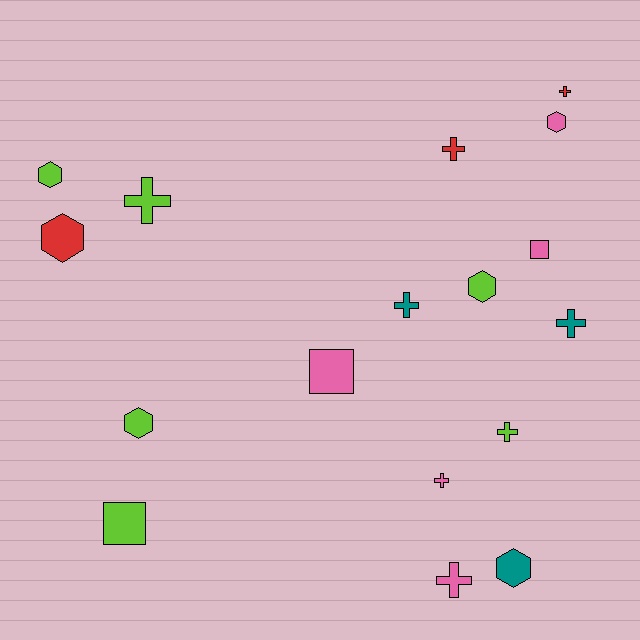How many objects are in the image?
There are 17 objects.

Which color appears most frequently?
Lime, with 6 objects.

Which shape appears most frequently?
Cross, with 8 objects.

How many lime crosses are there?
There are 2 lime crosses.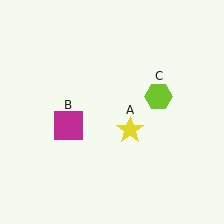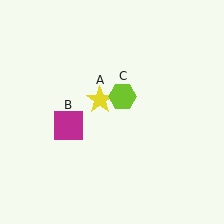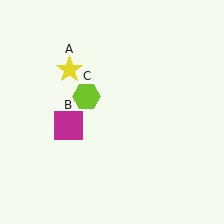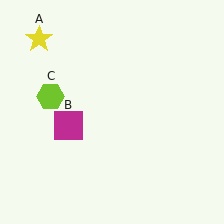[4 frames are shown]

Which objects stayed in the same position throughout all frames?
Magenta square (object B) remained stationary.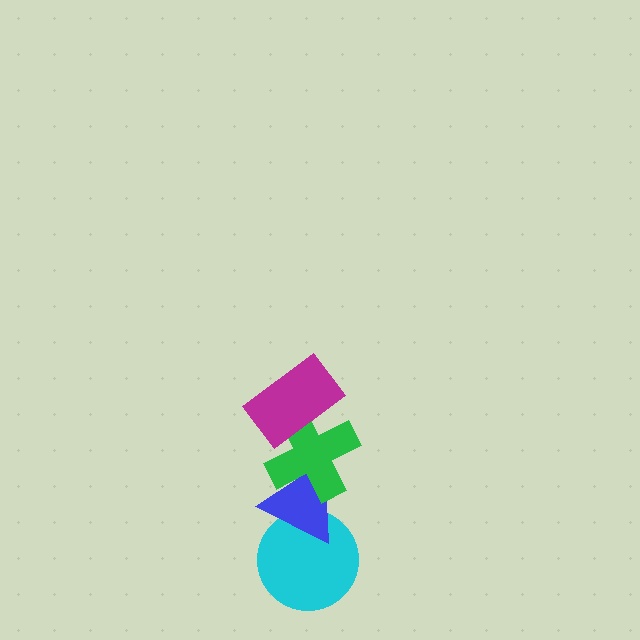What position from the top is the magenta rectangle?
The magenta rectangle is 1st from the top.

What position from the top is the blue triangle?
The blue triangle is 3rd from the top.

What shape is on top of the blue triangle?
The green cross is on top of the blue triangle.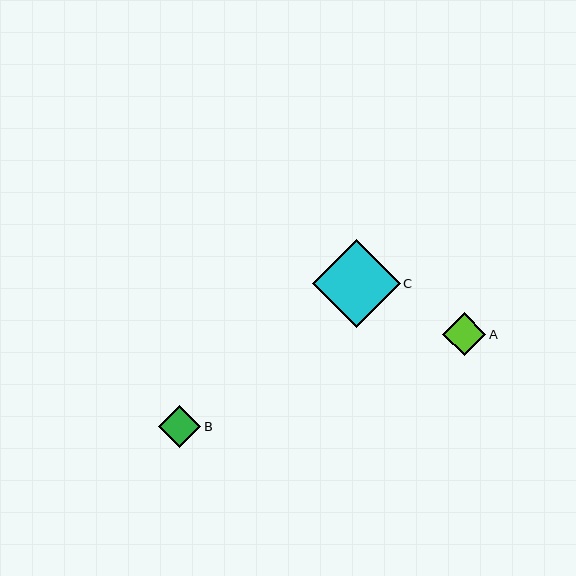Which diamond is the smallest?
Diamond B is the smallest with a size of approximately 42 pixels.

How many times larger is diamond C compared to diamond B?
Diamond C is approximately 2.1 times the size of diamond B.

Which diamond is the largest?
Diamond C is the largest with a size of approximately 88 pixels.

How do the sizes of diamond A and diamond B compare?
Diamond A and diamond B are approximately the same size.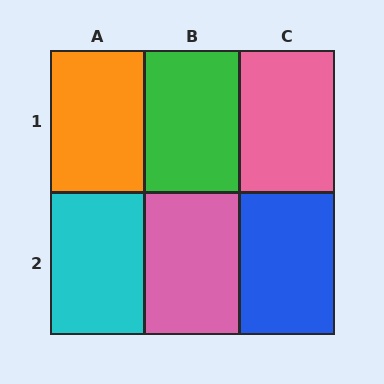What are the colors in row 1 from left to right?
Orange, green, pink.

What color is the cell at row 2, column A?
Cyan.